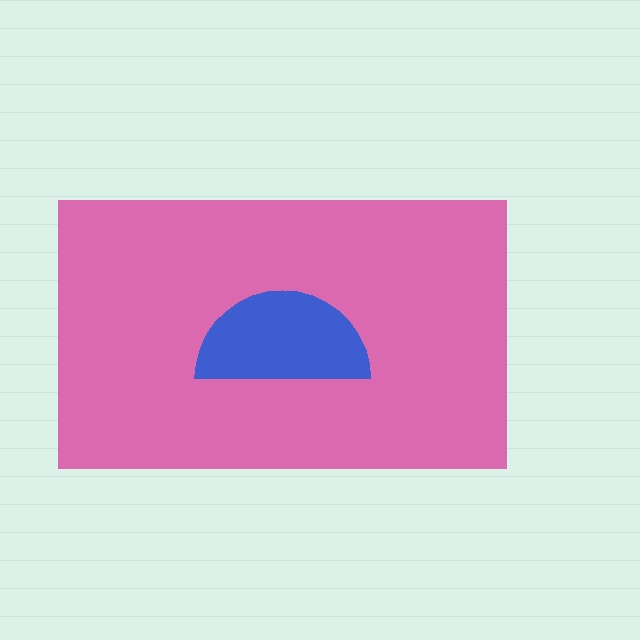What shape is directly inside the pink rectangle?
The blue semicircle.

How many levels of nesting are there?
2.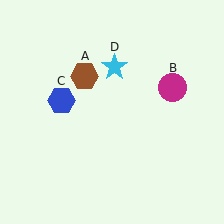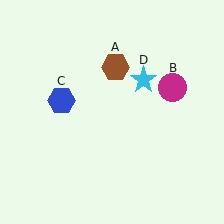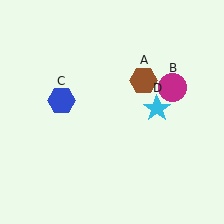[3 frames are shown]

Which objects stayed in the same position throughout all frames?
Magenta circle (object B) and blue hexagon (object C) remained stationary.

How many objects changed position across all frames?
2 objects changed position: brown hexagon (object A), cyan star (object D).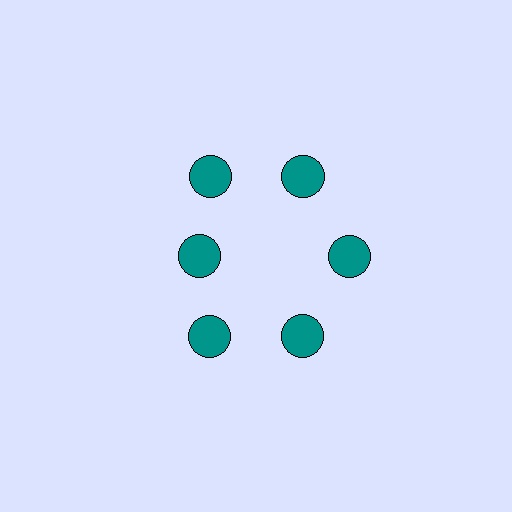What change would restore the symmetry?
The symmetry would be restored by moving it outward, back onto the ring so that all 6 circles sit at equal angles and equal distance from the center.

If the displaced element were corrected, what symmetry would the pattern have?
It would have 6-fold rotational symmetry — the pattern would map onto itself every 60 degrees.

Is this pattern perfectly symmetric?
No. The 6 teal circles are arranged in a ring, but one element near the 9 o'clock position is pulled inward toward the center, breaking the 6-fold rotational symmetry.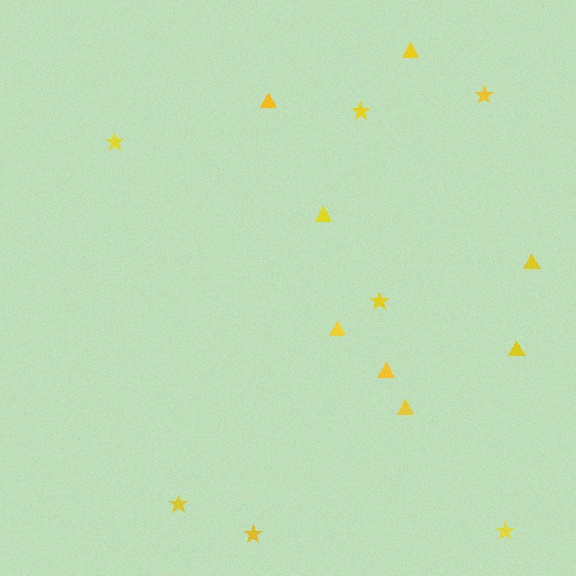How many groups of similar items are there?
There are 2 groups: one group of triangles (8) and one group of stars (7).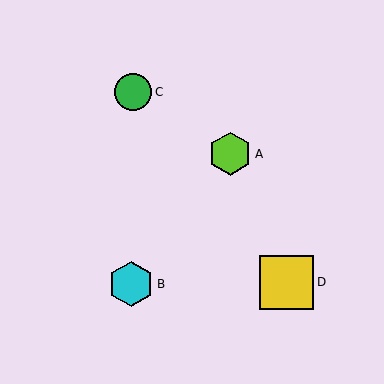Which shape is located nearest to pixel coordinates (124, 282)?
The cyan hexagon (labeled B) at (131, 284) is nearest to that location.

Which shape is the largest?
The yellow square (labeled D) is the largest.